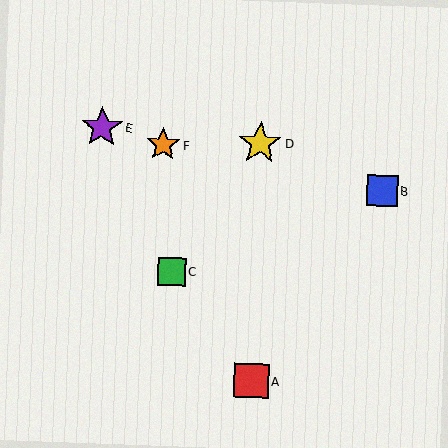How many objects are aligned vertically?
2 objects (A, D) are aligned vertically.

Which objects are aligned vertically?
Objects A, D are aligned vertically.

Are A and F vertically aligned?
No, A is at x≈251 and F is at x≈163.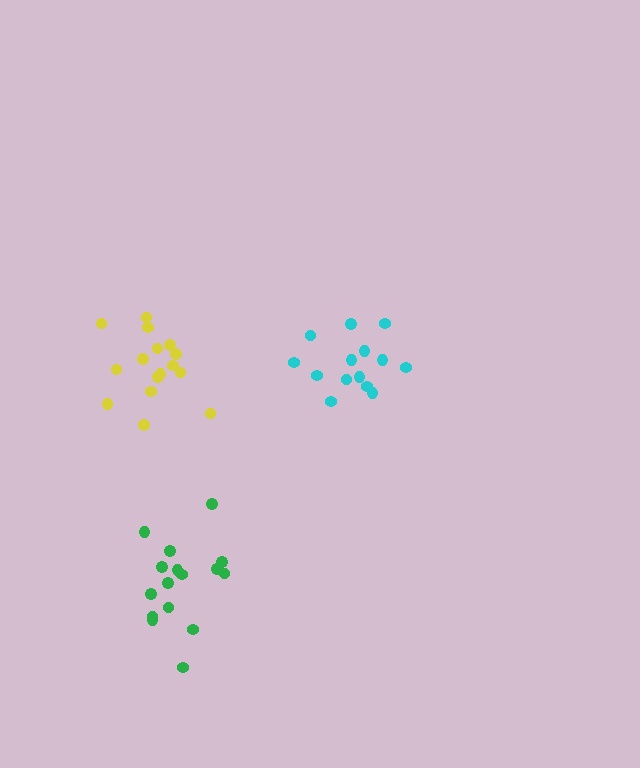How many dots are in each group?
Group 1: 16 dots, Group 2: 14 dots, Group 3: 16 dots (46 total).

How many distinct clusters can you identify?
There are 3 distinct clusters.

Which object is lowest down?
The green cluster is bottommost.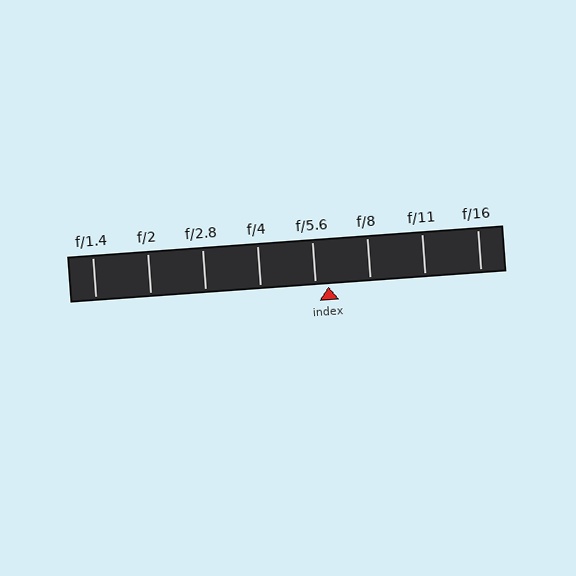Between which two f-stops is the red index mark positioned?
The index mark is between f/5.6 and f/8.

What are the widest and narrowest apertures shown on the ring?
The widest aperture shown is f/1.4 and the narrowest is f/16.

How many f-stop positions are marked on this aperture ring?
There are 8 f-stop positions marked.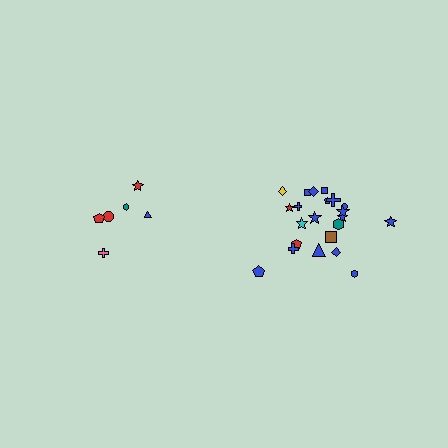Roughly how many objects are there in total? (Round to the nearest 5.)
Roughly 30 objects in total.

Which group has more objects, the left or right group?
The right group.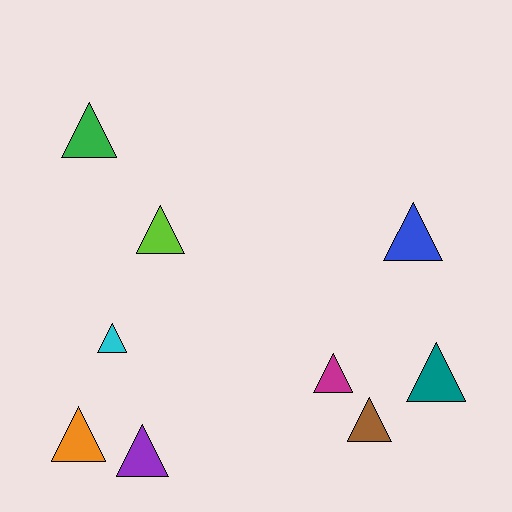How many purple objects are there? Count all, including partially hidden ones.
There is 1 purple object.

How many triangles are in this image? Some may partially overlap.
There are 9 triangles.